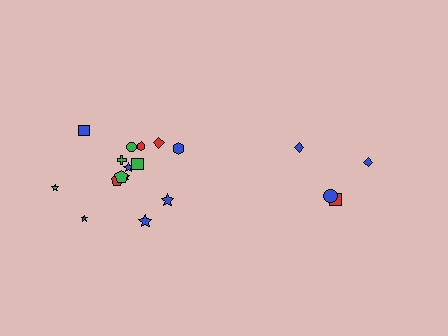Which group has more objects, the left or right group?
The left group.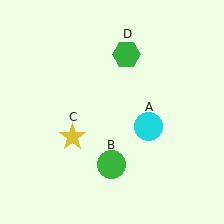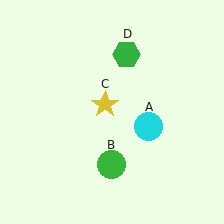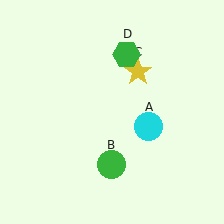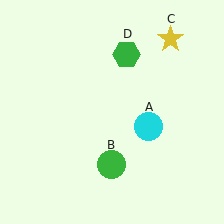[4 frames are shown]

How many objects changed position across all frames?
1 object changed position: yellow star (object C).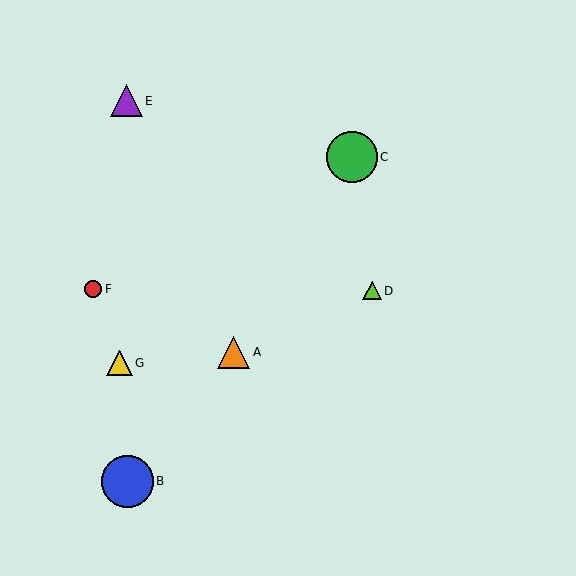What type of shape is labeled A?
Shape A is an orange triangle.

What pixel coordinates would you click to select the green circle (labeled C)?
Click at (352, 157) to select the green circle C.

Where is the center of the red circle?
The center of the red circle is at (93, 289).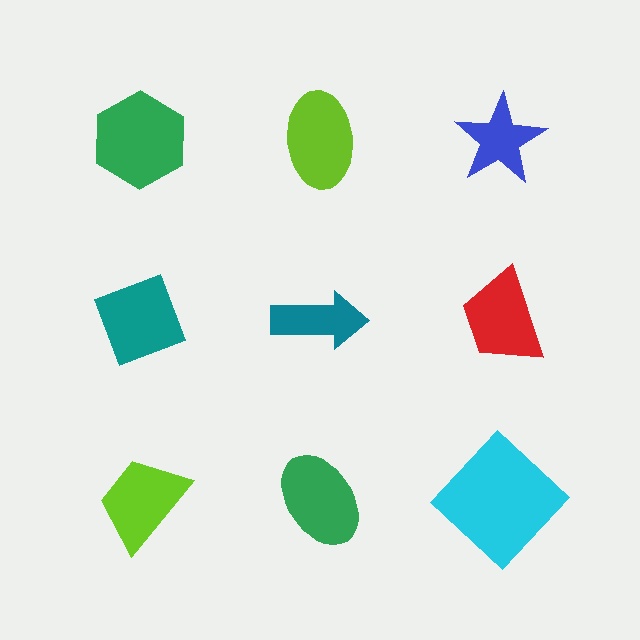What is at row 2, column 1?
A teal diamond.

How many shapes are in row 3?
3 shapes.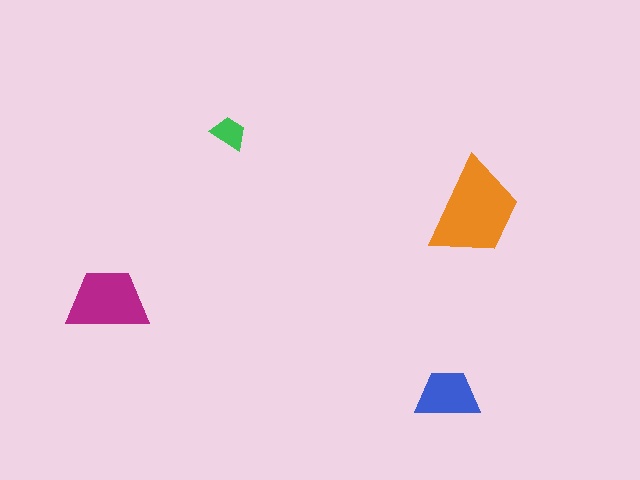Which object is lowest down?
The blue trapezoid is bottommost.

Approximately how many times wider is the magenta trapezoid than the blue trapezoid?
About 1.5 times wider.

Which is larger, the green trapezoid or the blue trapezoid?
The blue one.